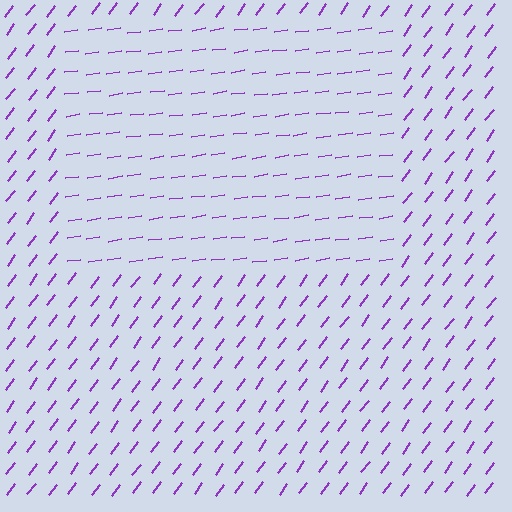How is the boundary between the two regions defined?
The boundary is defined purely by a change in line orientation (approximately 45 degrees difference). All lines are the same color and thickness.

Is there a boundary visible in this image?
Yes, there is a texture boundary formed by a change in line orientation.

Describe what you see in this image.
The image is filled with small purple line segments. A rectangle region in the image has lines oriented differently from the surrounding lines, creating a visible texture boundary.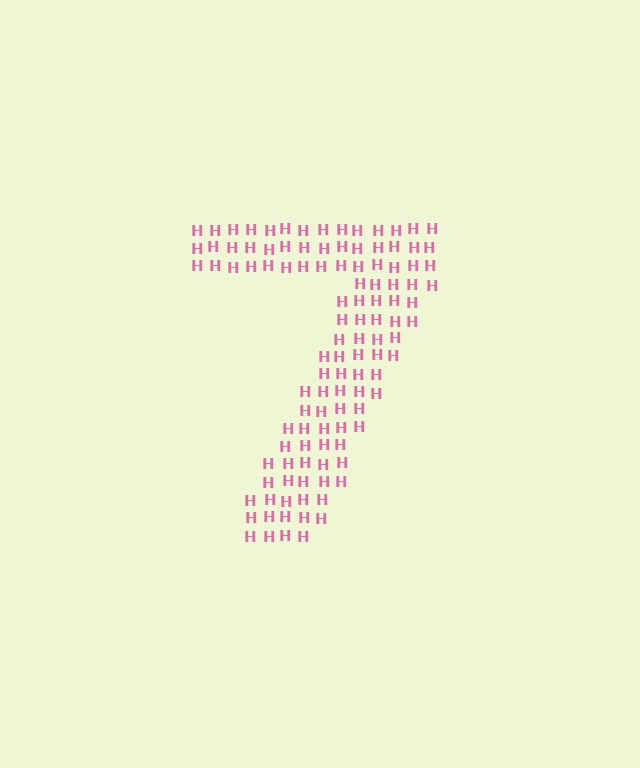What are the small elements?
The small elements are letter H's.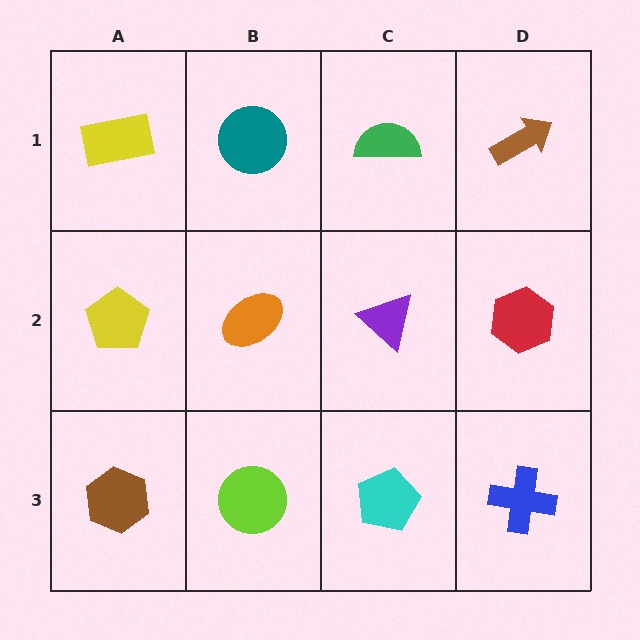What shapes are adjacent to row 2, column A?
A yellow rectangle (row 1, column A), a brown hexagon (row 3, column A), an orange ellipse (row 2, column B).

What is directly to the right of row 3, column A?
A lime circle.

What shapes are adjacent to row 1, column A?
A yellow pentagon (row 2, column A), a teal circle (row 1, column B).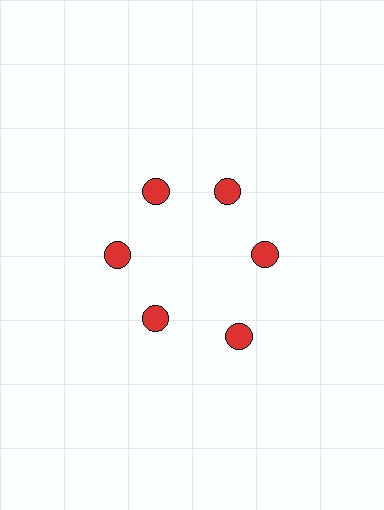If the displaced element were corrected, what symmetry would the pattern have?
It would have 6-fold rotational symmetry — the pattern would map onto itself every 60 degrees.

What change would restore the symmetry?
The symmetry would be restored by moving it inward, back onto the ring so that all 6 circles sit at equal angles and equal distance from the center.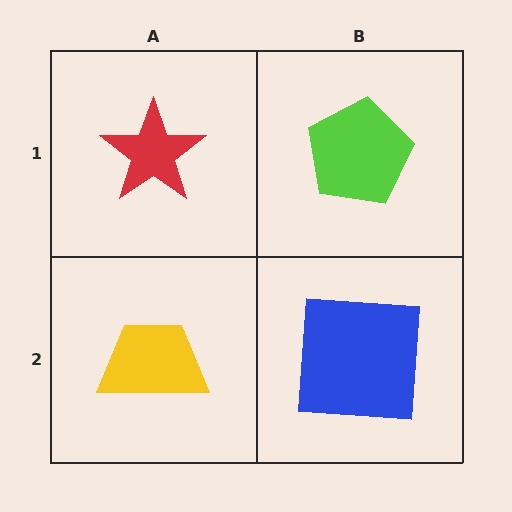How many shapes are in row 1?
2 shapes.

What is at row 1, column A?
A red star.